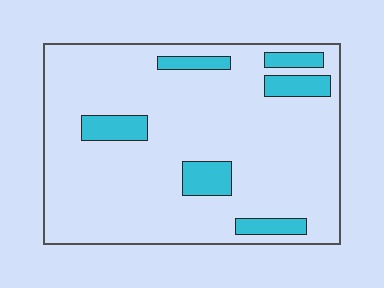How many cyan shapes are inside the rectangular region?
6.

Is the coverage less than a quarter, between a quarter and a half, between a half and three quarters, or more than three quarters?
Less than a quarter.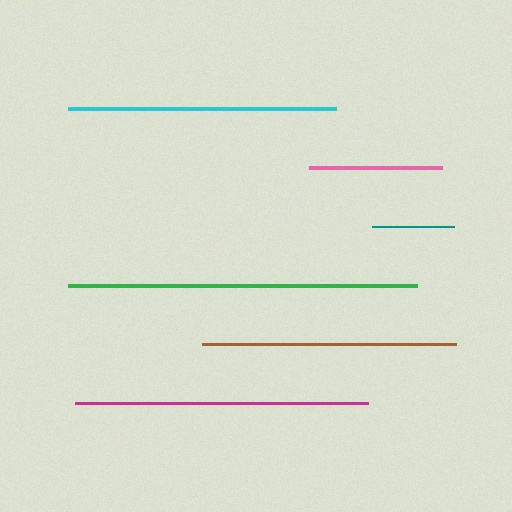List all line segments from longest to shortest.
From longest to shortest: green, magenta, cyan, brown, pink, teal.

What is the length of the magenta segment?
The magenta segment is approximately 294 pixels long.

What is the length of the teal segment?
The teal segment is approximately 82 pixels long.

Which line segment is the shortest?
The teal line is the shortest at approximately 82 pixels.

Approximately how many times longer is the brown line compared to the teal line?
The brown line is approximately 3.1 times the length of the teal line.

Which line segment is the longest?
The green line is the longest at approximately 349 pixels.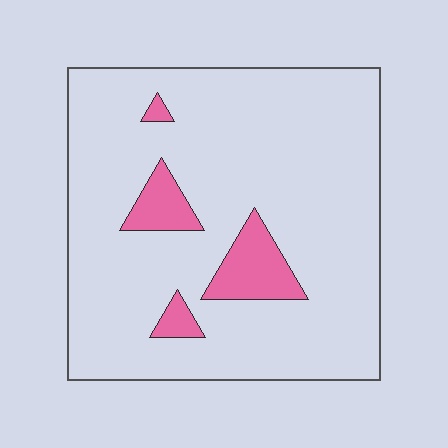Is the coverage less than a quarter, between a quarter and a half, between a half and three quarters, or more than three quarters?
Less than a quarter.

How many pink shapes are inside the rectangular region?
4.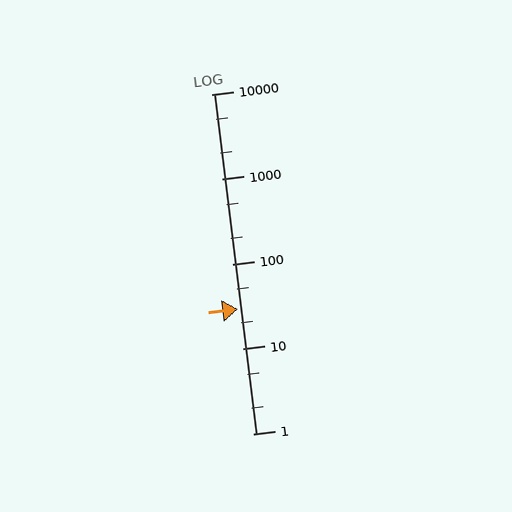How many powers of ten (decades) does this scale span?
The scale spans 4 decades, from 1 to 10000.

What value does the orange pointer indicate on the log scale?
The pointer indicates approximately 29.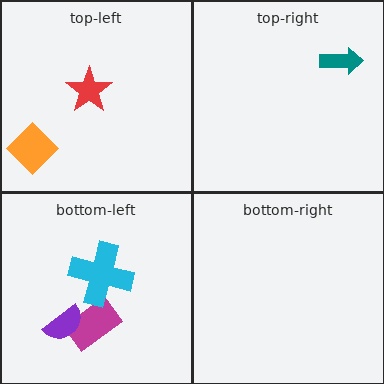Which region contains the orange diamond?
The top-left region.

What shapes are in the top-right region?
The teal arrow.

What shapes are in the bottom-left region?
The magenta rectangle, the purple semicircle, the cyan cross.